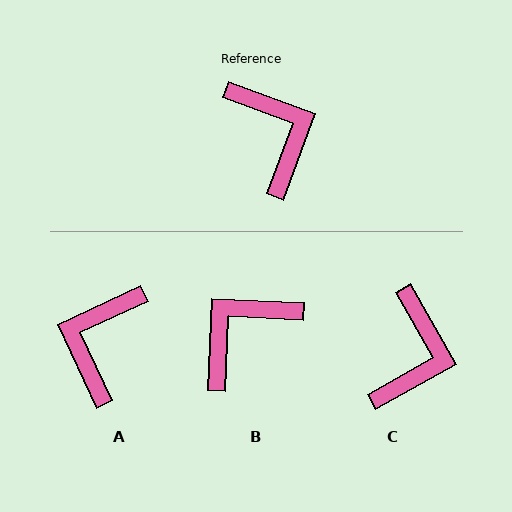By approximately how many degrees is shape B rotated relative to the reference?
Approximately 108 degrees counter-clockwise.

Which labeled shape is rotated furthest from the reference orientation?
A, about 136 degrees away.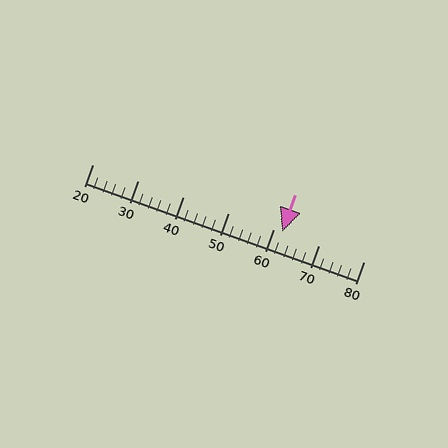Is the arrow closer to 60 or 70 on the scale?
The arrow is closer to 60.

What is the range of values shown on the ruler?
The ruler shows values from 20 to 80.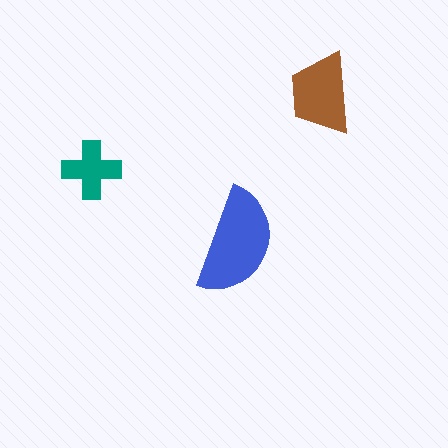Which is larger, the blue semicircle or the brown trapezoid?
The blue semicircle.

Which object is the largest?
The blue semicircle.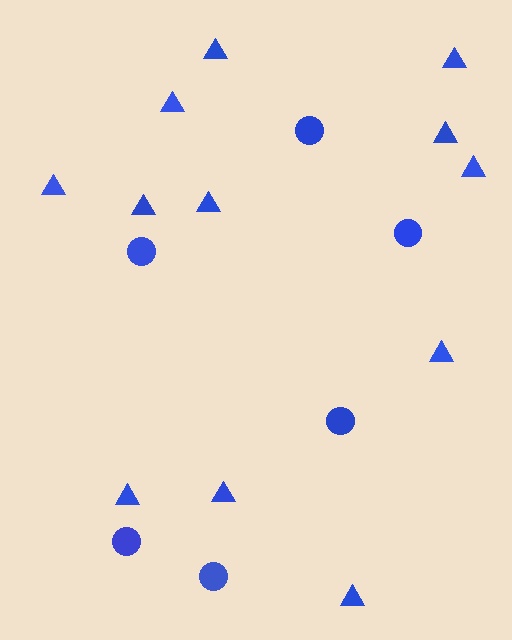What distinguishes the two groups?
There are 2 groups: one group of triangles (12) and one group of circles (6).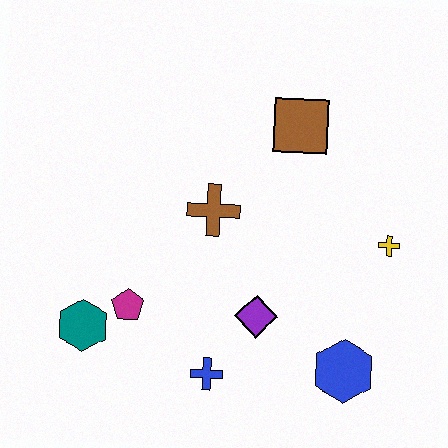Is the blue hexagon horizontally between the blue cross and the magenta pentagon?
No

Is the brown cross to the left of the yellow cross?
Yes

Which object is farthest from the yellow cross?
The teal hexagon is farthest from the yellow cross.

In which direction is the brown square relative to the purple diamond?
The brown square is above the purple diamond.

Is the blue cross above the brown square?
No